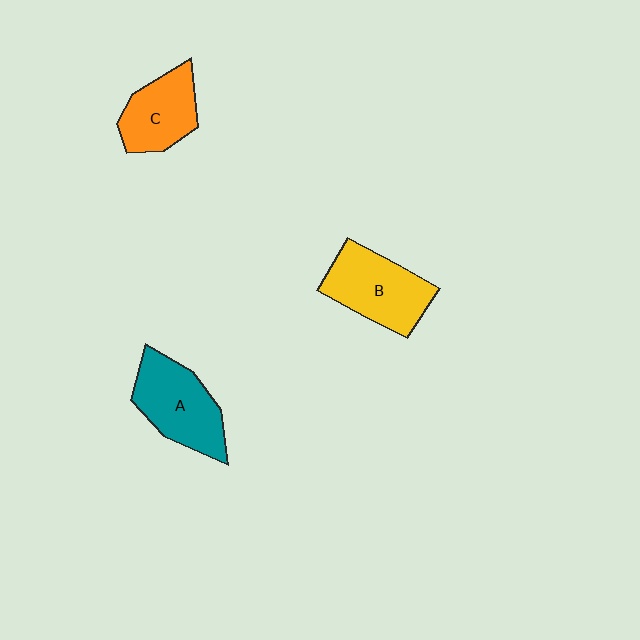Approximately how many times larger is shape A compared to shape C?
Approximately 1.3 times.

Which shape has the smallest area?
Shape C (orange).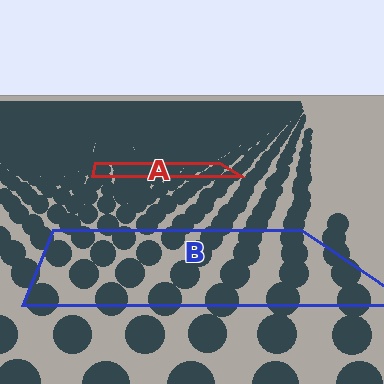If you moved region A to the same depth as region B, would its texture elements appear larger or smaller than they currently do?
They would appear larger. At a closer depth, the same texture elements are projected at a bigger on-screen size.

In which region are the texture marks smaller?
The texture marks are smaller in region A, because it is farther away.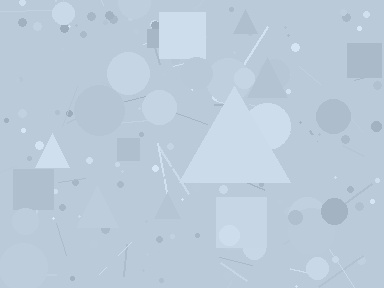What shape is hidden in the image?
A triangle is hidden in the image.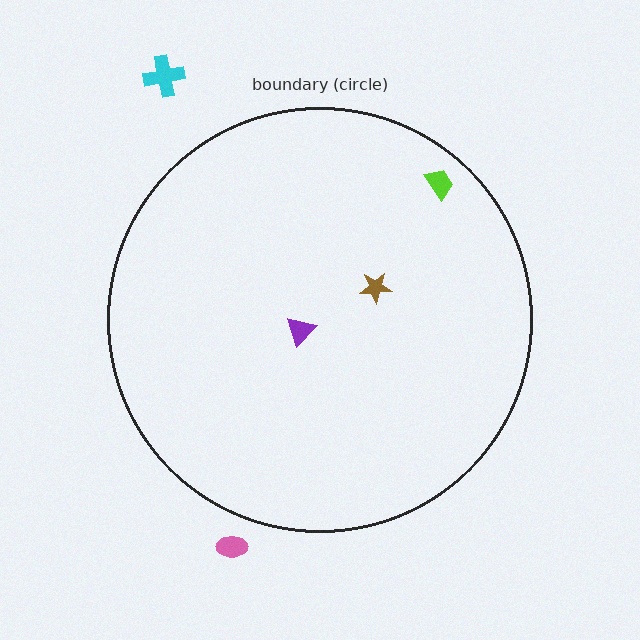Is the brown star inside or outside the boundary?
Inside.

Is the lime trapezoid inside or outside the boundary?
Inside.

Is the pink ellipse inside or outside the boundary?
Outside.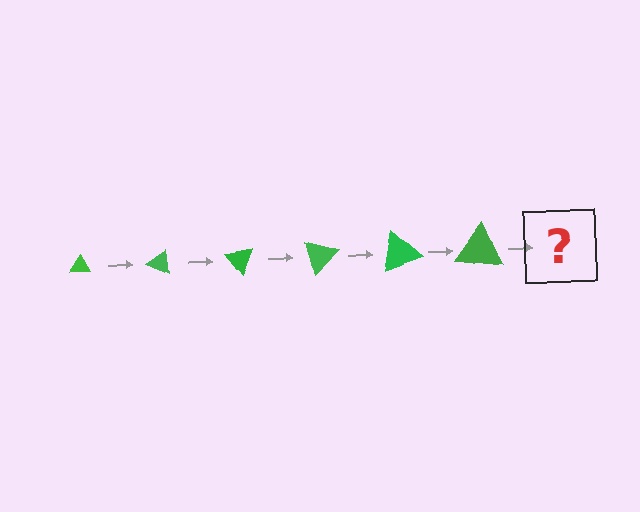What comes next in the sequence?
The next element should be a triangle, larger than the previous one and rotated 150 degrees from the start.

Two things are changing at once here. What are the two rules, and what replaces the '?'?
The two rules are that the triangle grows larger each step and it rotates 25 degrees each step. The '?' should be a triangle, larger than the previous one and rotated 150 degrees from the start.